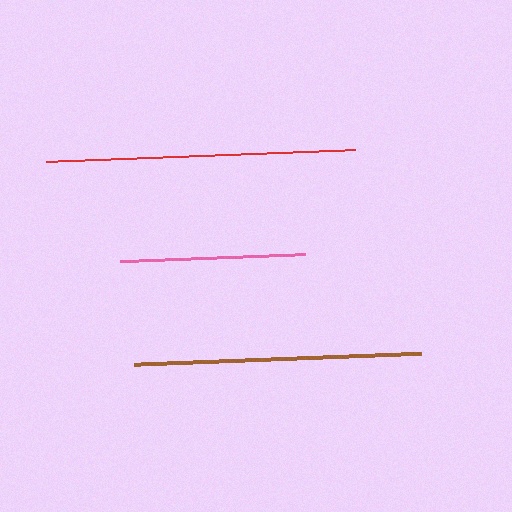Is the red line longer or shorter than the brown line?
The red line is longer than the brown line.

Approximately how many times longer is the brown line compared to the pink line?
The brown line is approximately 1.5 times the length of the pink line.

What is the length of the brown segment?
The brown segment is approximately 287 pixels long.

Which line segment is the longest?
The red line is the longest at approximately 309 pixels.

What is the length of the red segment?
The red segment is approximately 309 pixels long.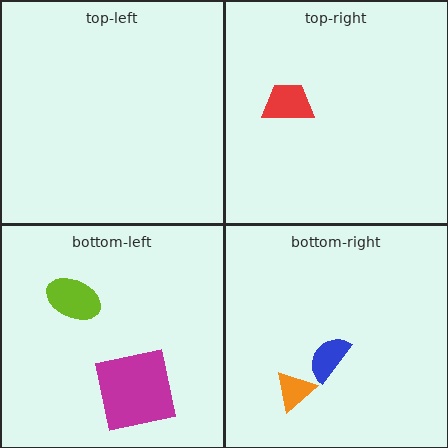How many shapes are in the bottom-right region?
2.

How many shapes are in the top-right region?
1.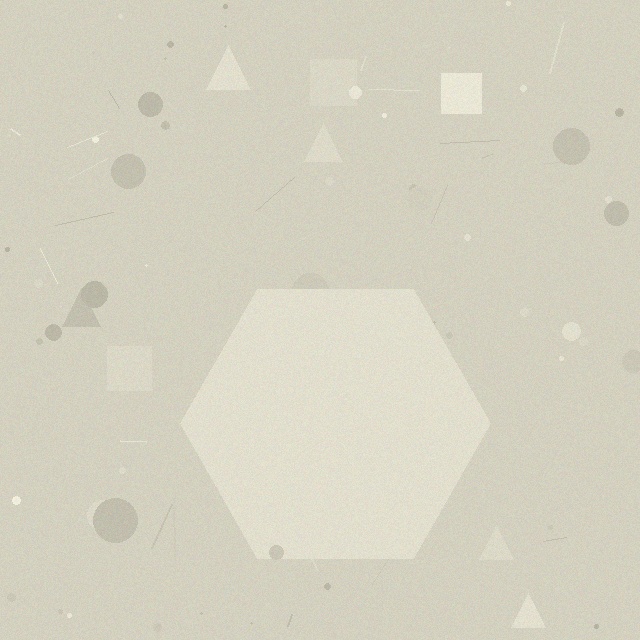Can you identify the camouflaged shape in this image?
The camouflaged shape is a hexagon.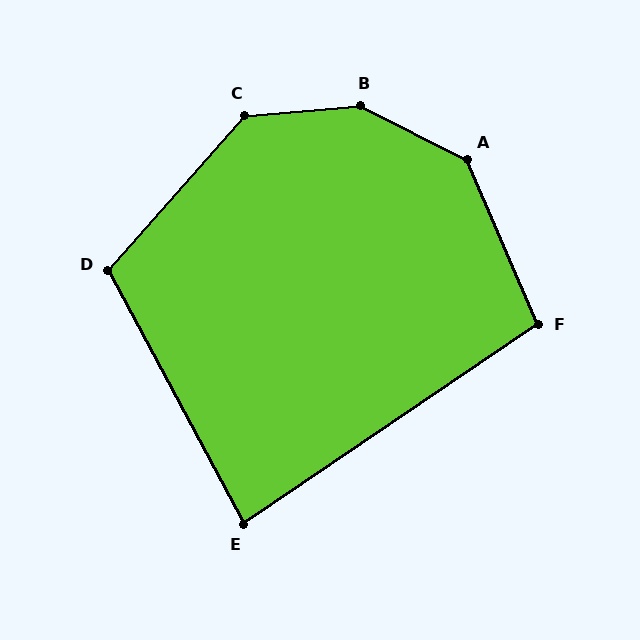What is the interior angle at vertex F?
Approximately 101 degrees (obtuse).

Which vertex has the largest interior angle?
B, at approximately 149 degrees.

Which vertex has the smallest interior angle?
E, at approximately 84 degrees.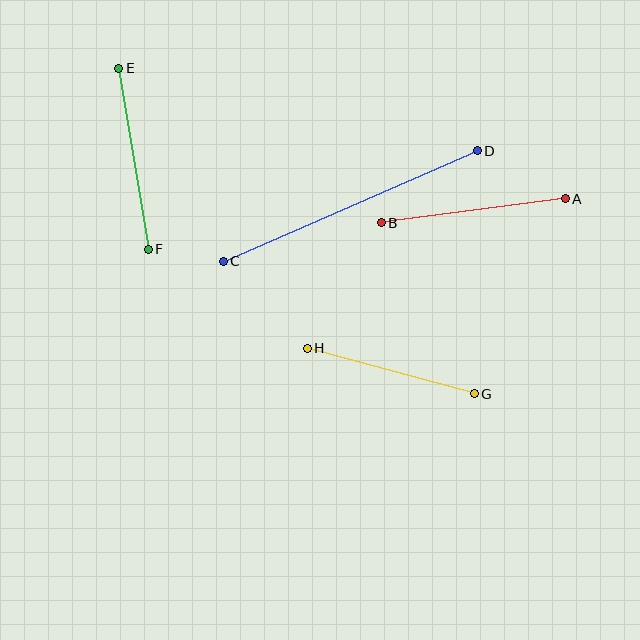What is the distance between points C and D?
The distance is approximately 277 pixels.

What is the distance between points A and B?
The distance is approximately 185 pixels.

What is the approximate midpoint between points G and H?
The midpoint is at approximately (391, 371) pixels.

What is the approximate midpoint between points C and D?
The midpoint is at approximately (350, 206) pixels.